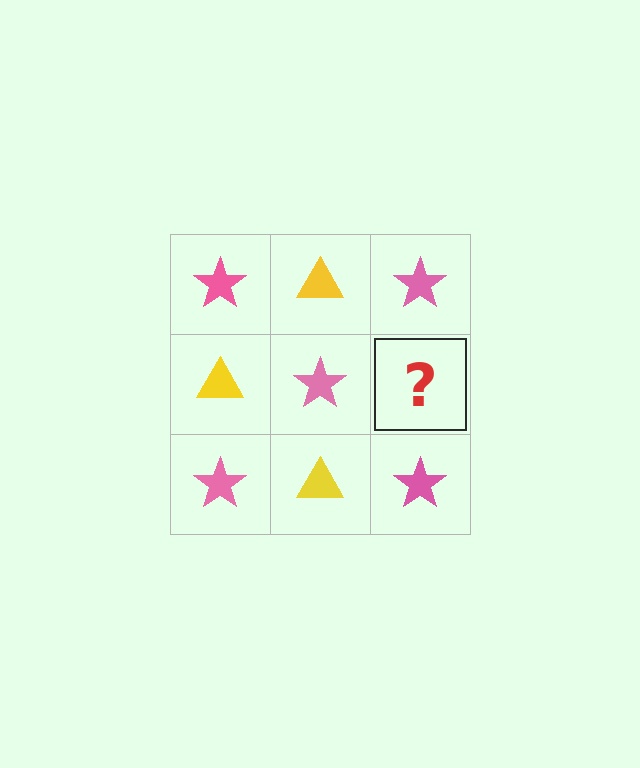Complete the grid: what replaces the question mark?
The question mark should be replaced with a yellow triangle.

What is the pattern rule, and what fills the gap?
The rule is that it alternates pink star and yellow triangle in a checkerboard pattern. The gap should be filled with a yellow triangle.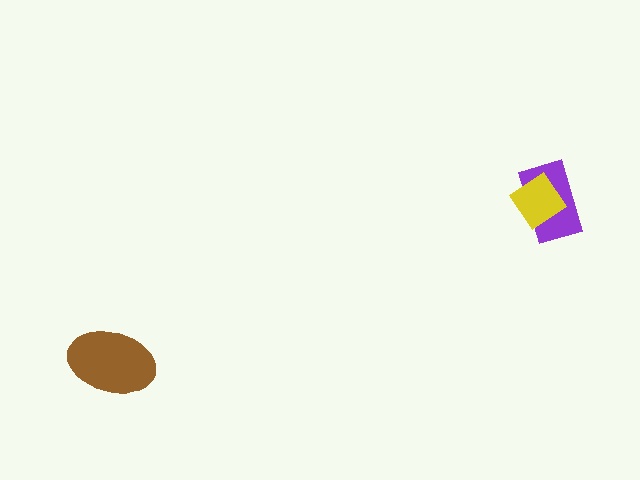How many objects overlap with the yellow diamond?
1 object overlaps with the yellow diamond.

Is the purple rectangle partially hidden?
Yes, it is partially covered by another shape.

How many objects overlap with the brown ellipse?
0 objects overlap with the brown ellipse.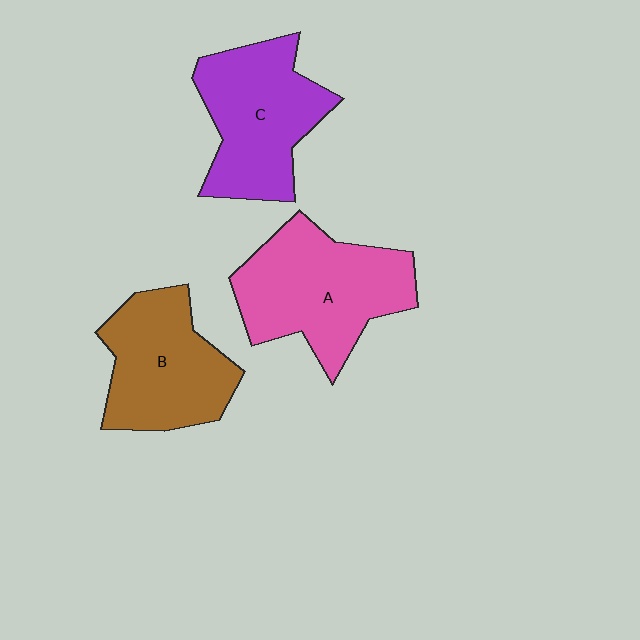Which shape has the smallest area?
Shape B (brown).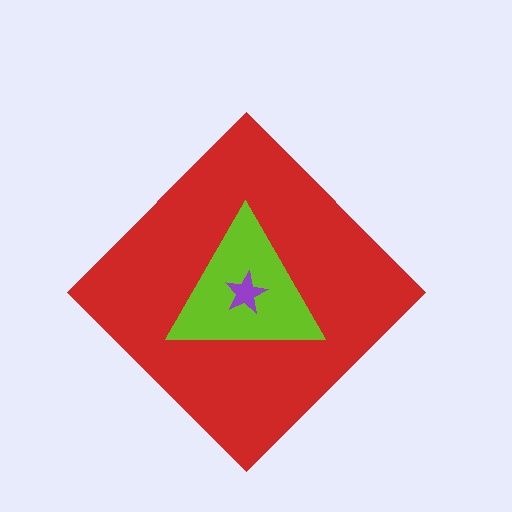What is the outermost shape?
The red diamond.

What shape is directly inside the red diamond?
The lime triangle.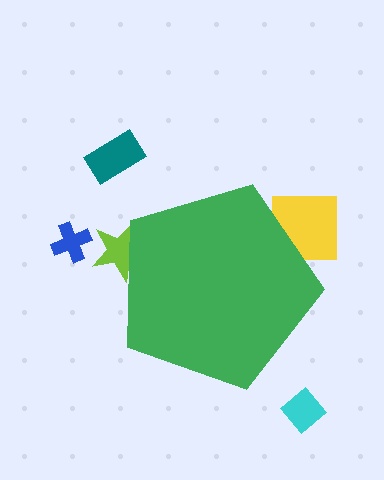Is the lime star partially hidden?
Yes, the lime star is partially hidden behind the green pentagon.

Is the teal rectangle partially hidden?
No, the teal rectangle is fully visible.